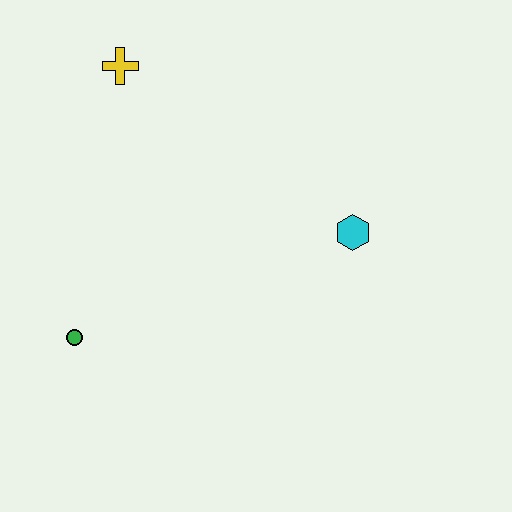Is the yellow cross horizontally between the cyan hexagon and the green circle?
Yes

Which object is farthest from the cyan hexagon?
The green circle is farthest from the cyan hexagon.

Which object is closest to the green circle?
The yellow cross is closest to the green circle.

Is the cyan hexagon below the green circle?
No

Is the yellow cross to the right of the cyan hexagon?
No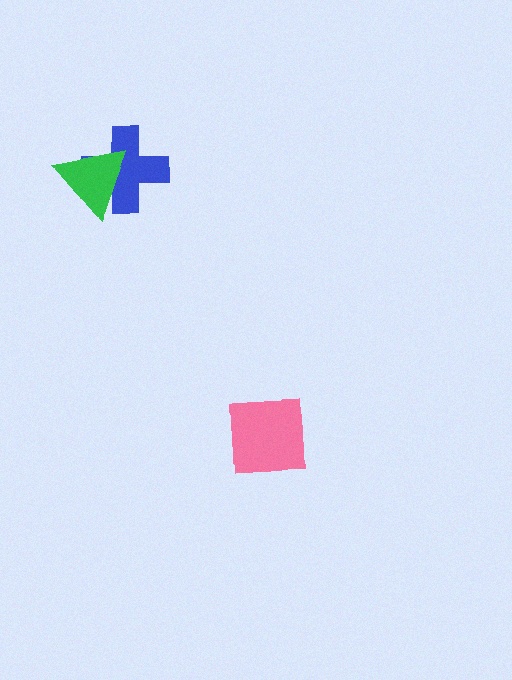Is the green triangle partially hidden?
No, no other shape covers it.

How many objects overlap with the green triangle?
1 object overlaps with the green triangle.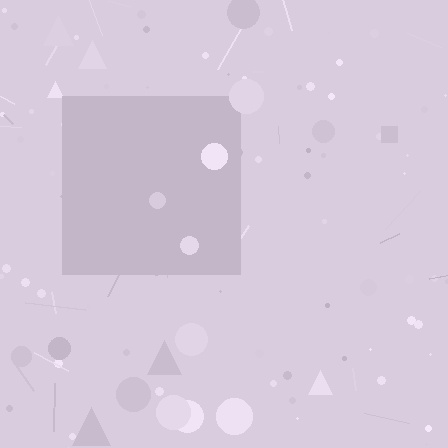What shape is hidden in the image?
A square is hidden in the image.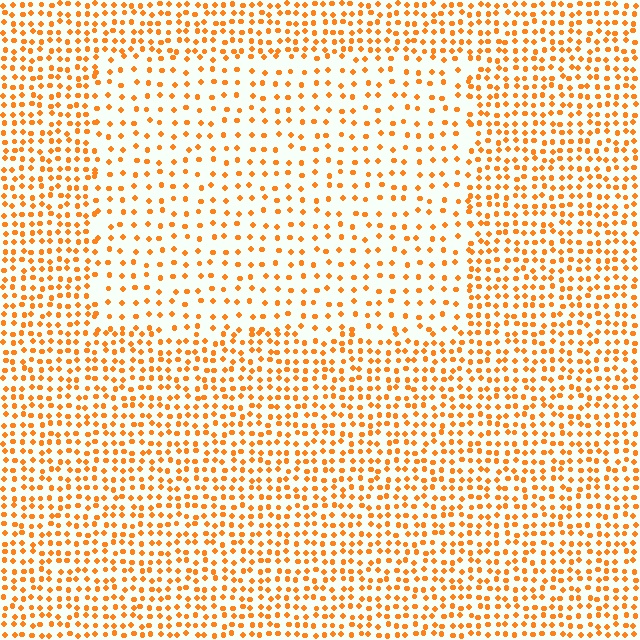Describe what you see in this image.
The image contains small orange elements arranged at two different densities. A rectangle-shaped region is visible where the elements are less densely packed than the surrounding area.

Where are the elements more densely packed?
The elements are more densely packed outside the rectangle boundary.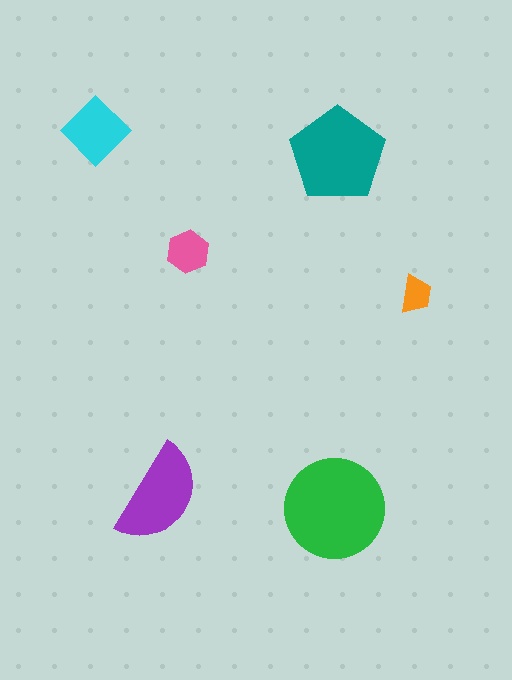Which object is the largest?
The green circle.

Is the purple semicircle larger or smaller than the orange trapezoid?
Larger.